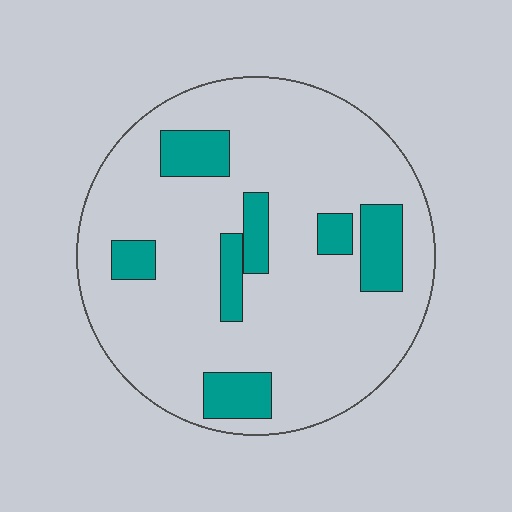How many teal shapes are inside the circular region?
7.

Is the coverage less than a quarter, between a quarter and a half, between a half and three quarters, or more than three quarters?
Less than a quarter.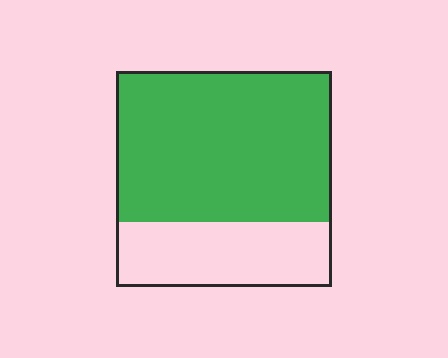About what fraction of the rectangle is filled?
About two thirds (2/3).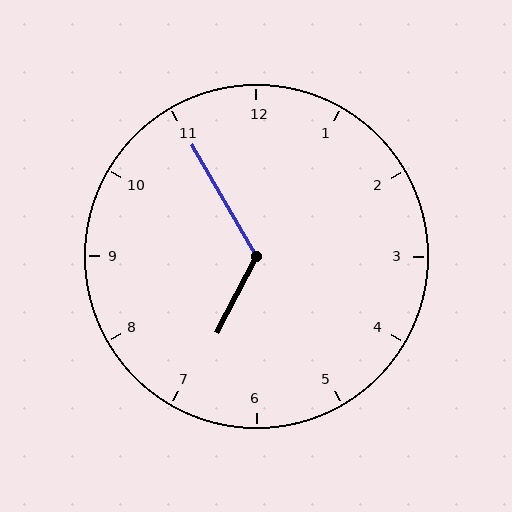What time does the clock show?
6:55.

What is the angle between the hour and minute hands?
Approximately 122 degrees.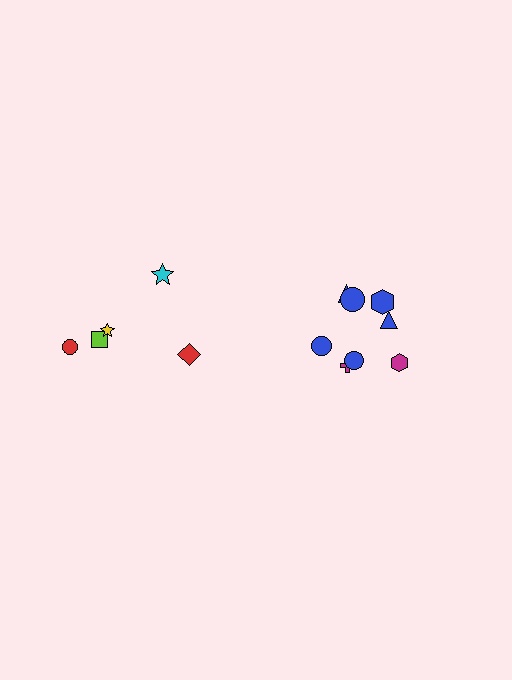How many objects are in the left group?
There are 5 objects.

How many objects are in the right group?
There are 8 objects.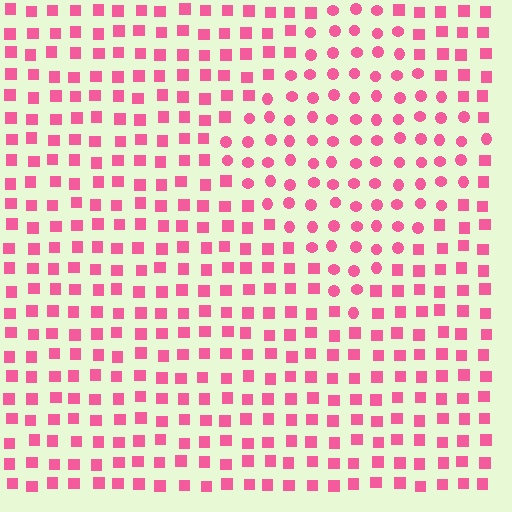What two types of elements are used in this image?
The image uses circles inside the diamond region and squares outside it.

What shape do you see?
I see a diamond.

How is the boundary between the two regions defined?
The boundary is defined by a change in element shape: circles inside vs. squares outside. All elements share the same color and spacing.